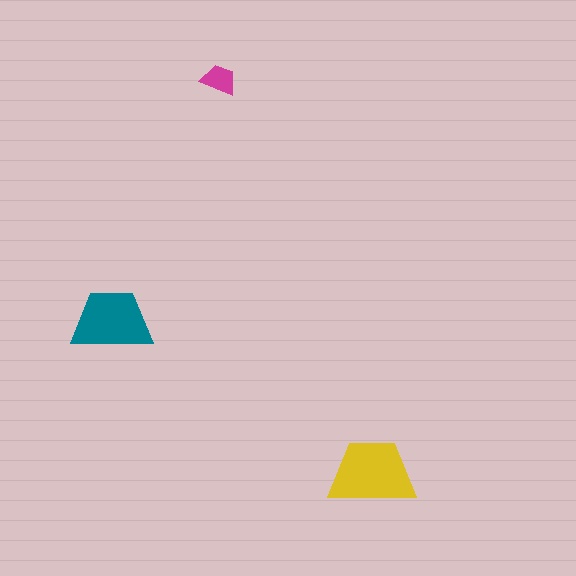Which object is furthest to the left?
The teal trapezoid is leftmost.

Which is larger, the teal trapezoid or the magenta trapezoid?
The teal one.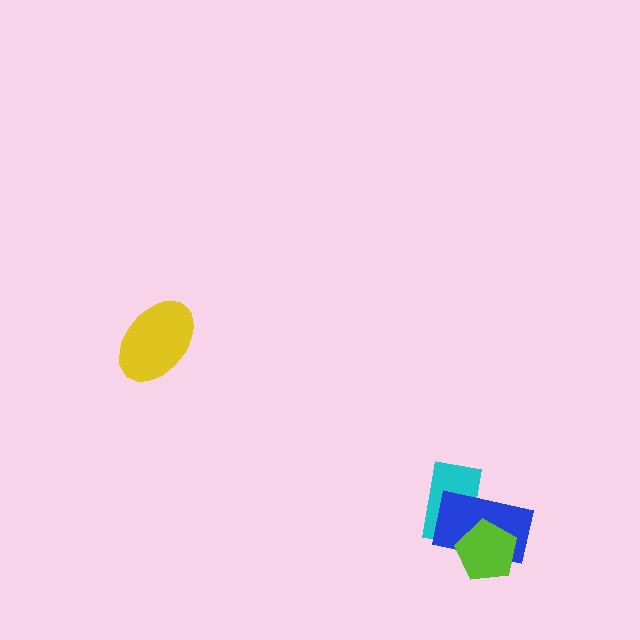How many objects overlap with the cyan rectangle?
2 objects overlap with the cyan rectangle.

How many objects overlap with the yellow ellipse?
0 objects overlap with the yellow ellipse.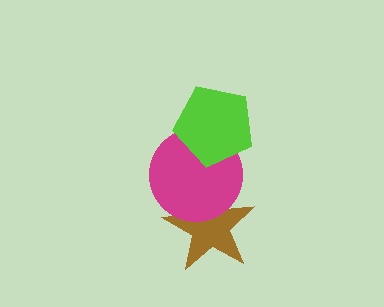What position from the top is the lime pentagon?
The lime pentagon is 1st from the top.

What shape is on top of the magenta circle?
The lime pentagon is on top of the magenta circle.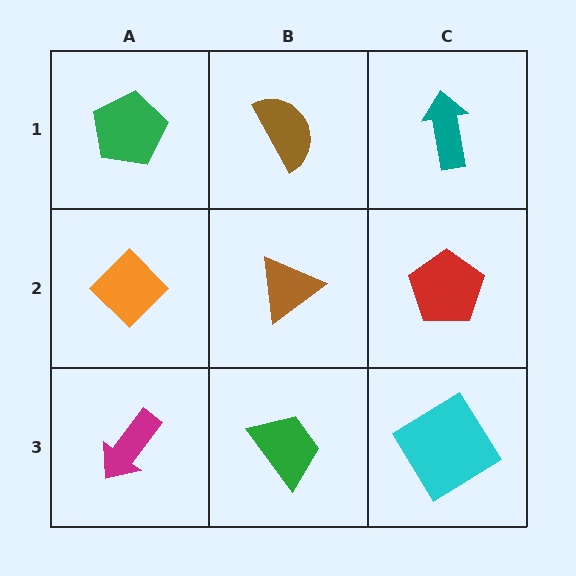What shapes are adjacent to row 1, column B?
A brown triangle (row 2, column B), a green pentagon (row 1, column A), a teal arrow (row 1, column C).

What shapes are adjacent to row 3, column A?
An orange diamond (row 2, column A), a green trapezoid (row 3, column B).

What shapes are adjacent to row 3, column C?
A red pentagon (row 2, column C), a green trapezoid (row 3, column B).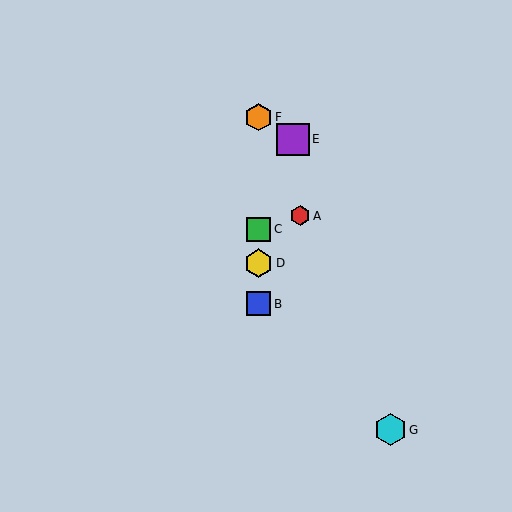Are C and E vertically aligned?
No, C is at x≈259 and E is at x≈293.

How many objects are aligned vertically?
4 objects (B, C, D, F) are aligned vertically.